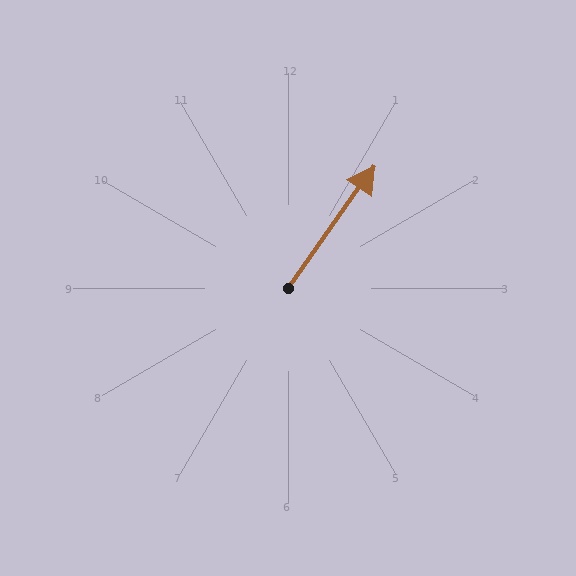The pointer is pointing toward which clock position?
Roughly 1 o'clock.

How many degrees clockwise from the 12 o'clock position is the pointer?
Approximately 35 degrees.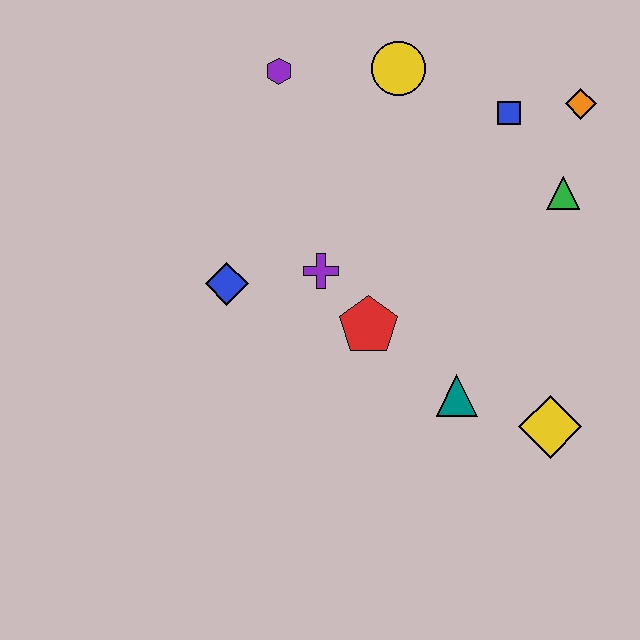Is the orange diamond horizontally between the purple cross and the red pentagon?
No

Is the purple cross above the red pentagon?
Yes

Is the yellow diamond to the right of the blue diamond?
Yes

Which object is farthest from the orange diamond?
The blue diamond is farthest from the orange diamond.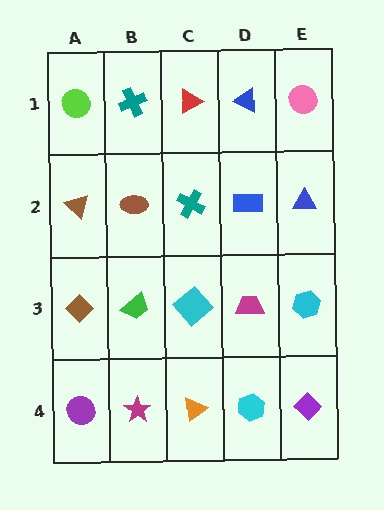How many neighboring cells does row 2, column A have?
3.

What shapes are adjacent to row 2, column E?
A pink circle (row 1, column E), a cyan hexagon (row 3, column E), a blue rectangle (row 2, column D).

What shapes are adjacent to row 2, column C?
A red triangle (row 1, column C), a cyan diamond (row 3, column C), a brown ellipse (row 2, column B), a blue rectangle (row 2, column D).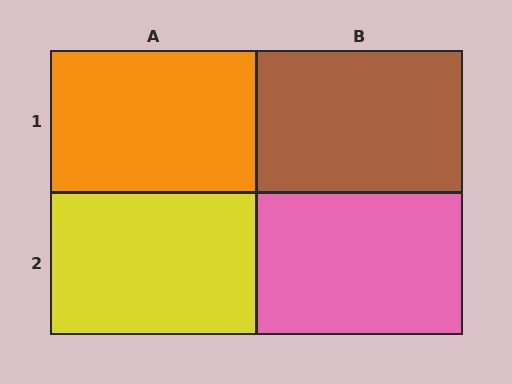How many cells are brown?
1 cell is brown.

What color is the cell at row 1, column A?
Orange.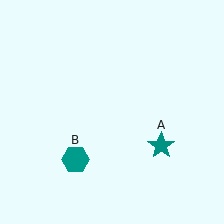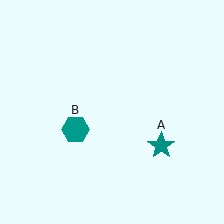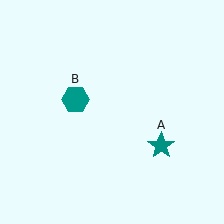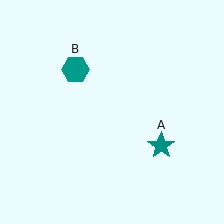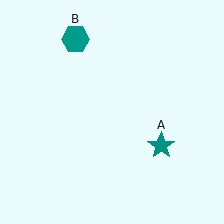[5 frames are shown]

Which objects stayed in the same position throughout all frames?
Teal star (object A) remained stationary.